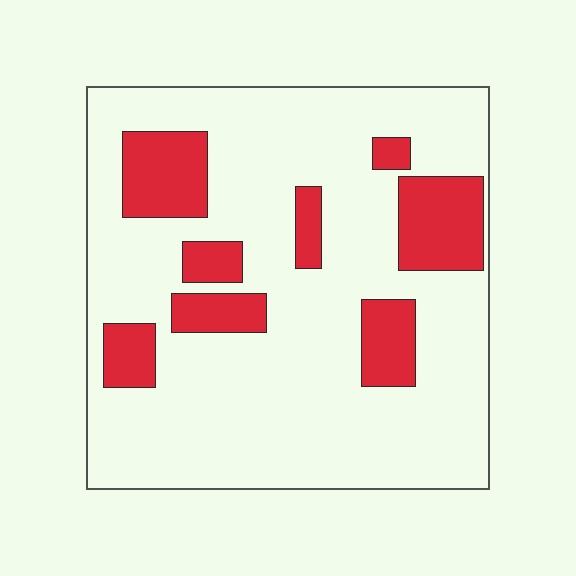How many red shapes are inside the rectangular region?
8.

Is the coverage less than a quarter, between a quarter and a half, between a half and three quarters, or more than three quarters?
Less than a quarter.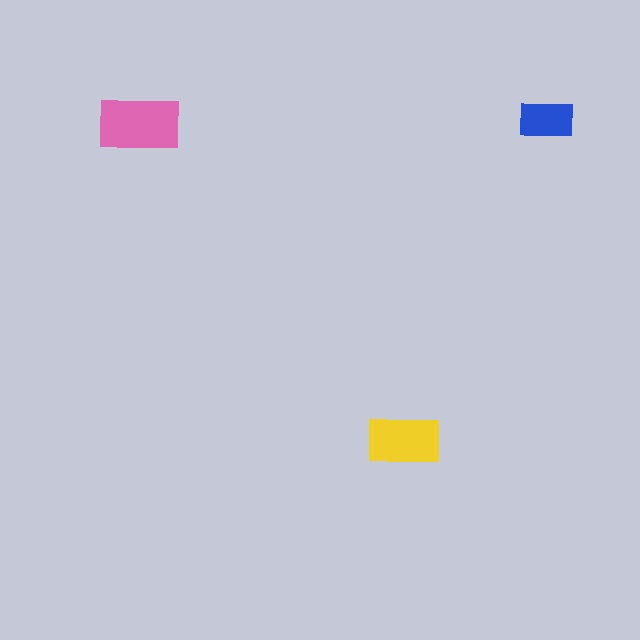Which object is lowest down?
The yellow rectangle is bottommost.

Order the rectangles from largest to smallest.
the pink one, the yellow one, the blue one.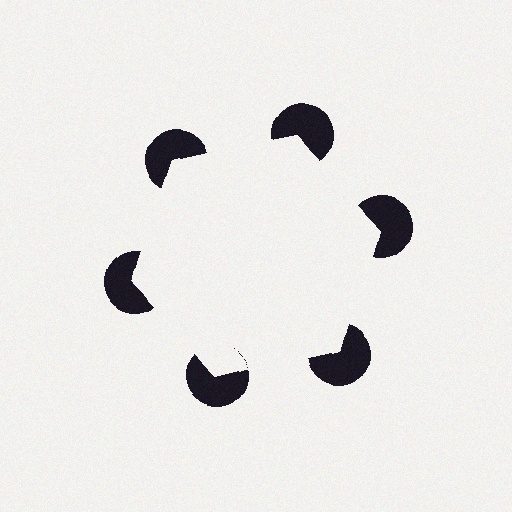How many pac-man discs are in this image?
There are 6 — one at each vertex of the illusory hexagon.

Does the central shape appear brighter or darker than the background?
It typically appears slightly brighter than the background, even though no actual brightness change is drawn.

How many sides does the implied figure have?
6 sides.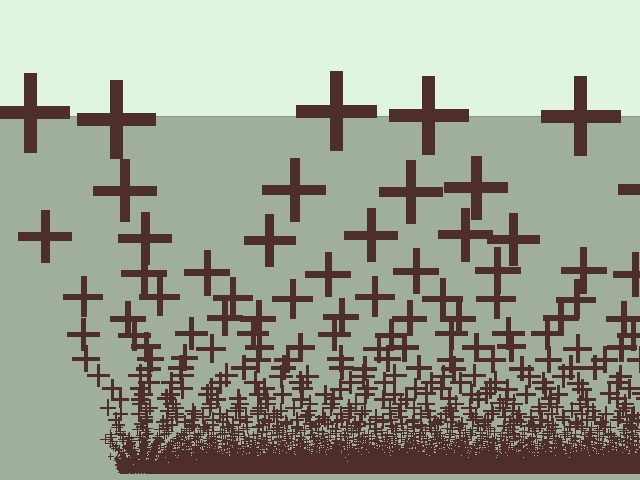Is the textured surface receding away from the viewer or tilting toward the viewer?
The surface appears to tilt toward the viewer. Texture elements get larger and sparser toward the top.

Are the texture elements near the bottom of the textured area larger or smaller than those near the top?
Smaller. The gradient is inverted — elements near the bottom are smaller and denser.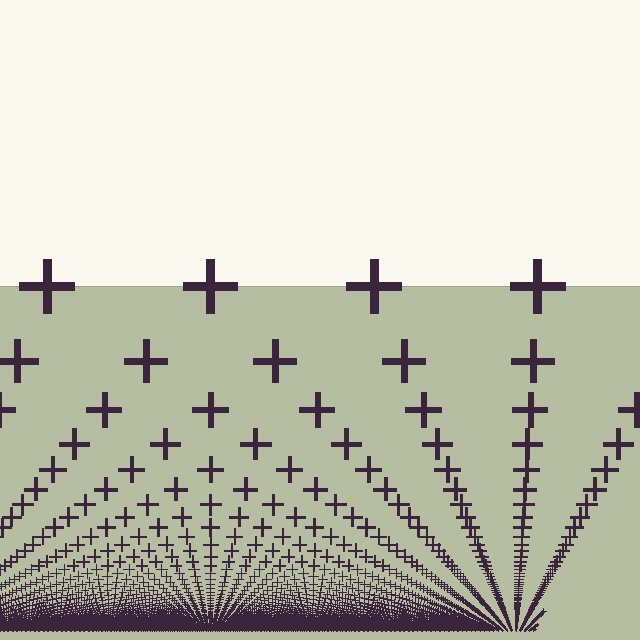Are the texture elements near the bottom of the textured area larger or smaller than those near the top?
Smaller. The gradient is inverted — elements near the bottom are smaller and denser.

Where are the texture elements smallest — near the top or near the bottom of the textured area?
Near the bottom.